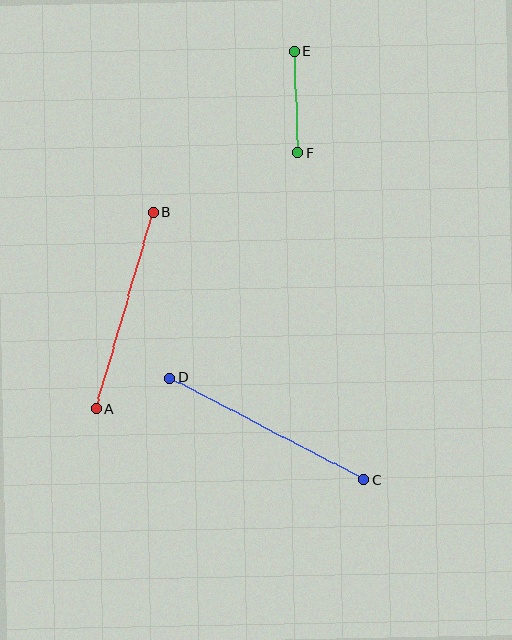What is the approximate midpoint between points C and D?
The midpoint is at approximately (267, 429) pixels.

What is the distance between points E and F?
The distance is approximately 102 pixels.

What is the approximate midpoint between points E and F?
The midpoint is at approximately (296, 102) pixels.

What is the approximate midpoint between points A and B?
The midpoint is at approximately (125, 311) pixels.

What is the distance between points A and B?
The distance is approximately 205 pixels.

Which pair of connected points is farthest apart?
Points C and D are farthest apart.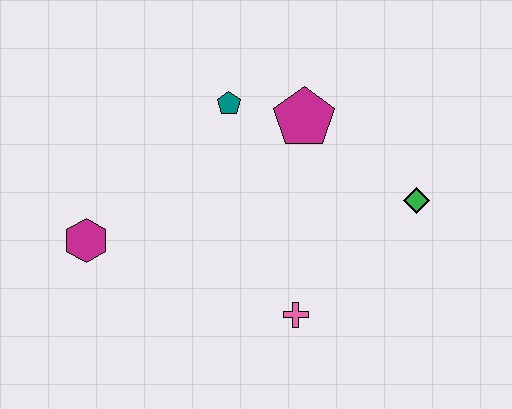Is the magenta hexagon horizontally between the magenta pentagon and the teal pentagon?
No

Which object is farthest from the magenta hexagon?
The green diamond is farthest from the magenta hexagon.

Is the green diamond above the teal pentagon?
No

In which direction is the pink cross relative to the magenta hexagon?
The pink cross is to the right of the magenta hexagon.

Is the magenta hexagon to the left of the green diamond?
Yes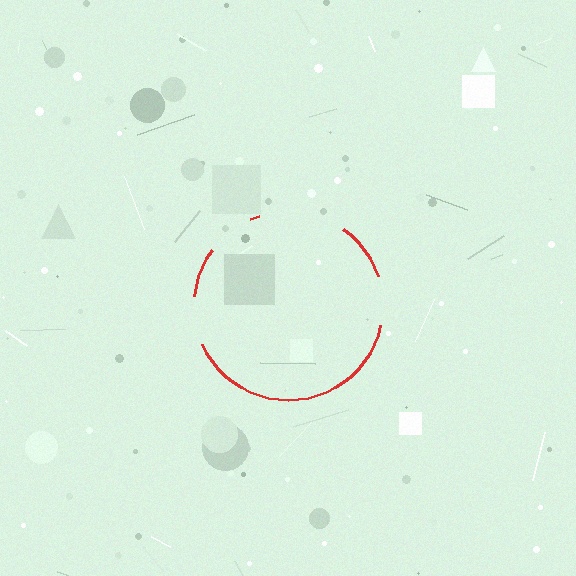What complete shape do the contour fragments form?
The contour fragments form a circle.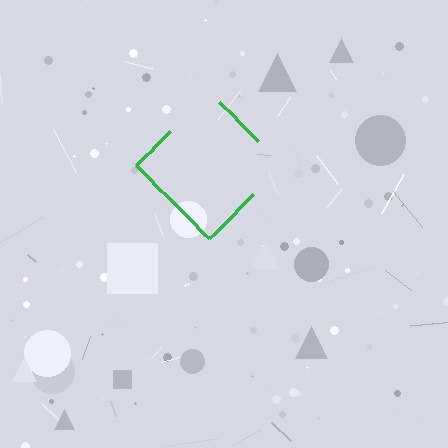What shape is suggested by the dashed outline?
The dashed outline suggests a diamond.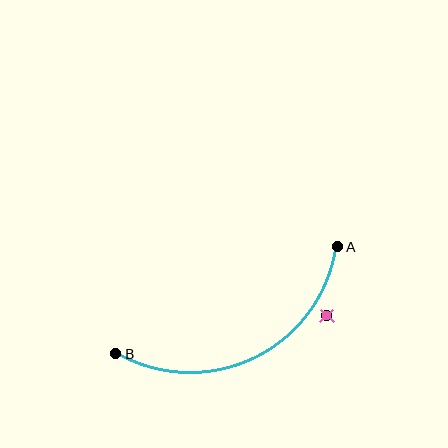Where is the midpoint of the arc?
The arc midpoint is the point on the curve farthest from the straight line joining A and B. It sits below that line.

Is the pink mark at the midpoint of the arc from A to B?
No — the pink mark does not lie on the arc at all. It sits slightly outside the curve.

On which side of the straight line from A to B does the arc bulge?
The arc bulges below the straight line connecting A and B.